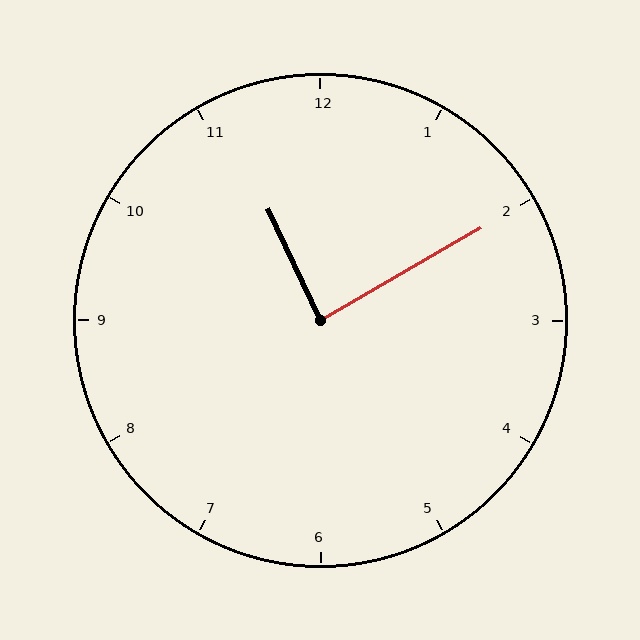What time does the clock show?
11:10.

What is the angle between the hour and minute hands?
Approximately 85 degrees.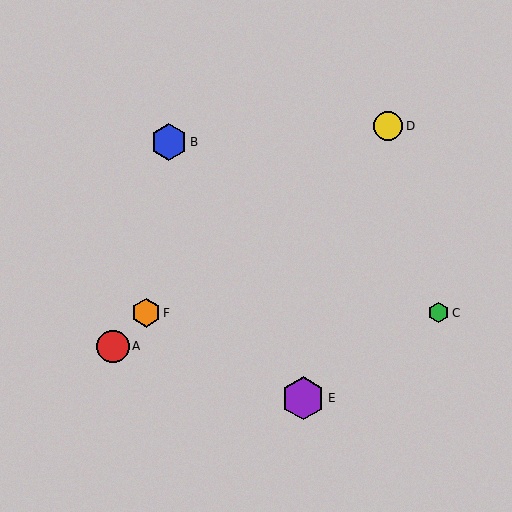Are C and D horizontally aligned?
No, C is at y≈313 and D is at y≈126.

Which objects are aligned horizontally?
Objects C, F are aligned horizontally.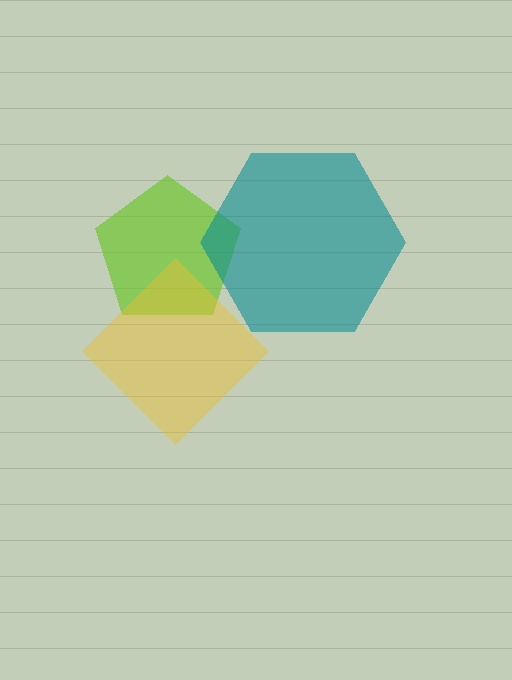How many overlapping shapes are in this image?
There are 3 overlapping shapes in the image.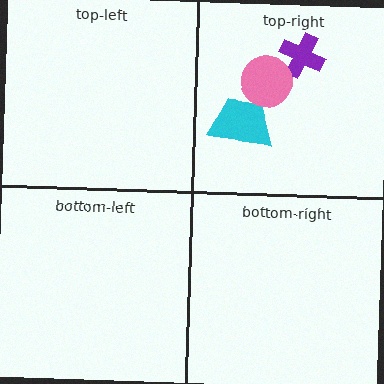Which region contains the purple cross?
The top-right region.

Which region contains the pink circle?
The top-right region.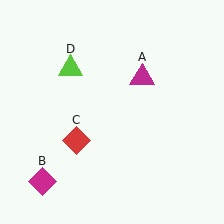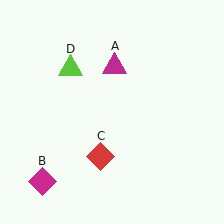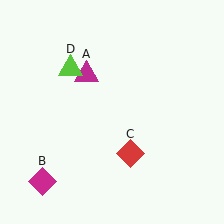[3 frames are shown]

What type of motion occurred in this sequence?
The magenta triangle (object A), red diamond (object C) rotated counterclockwise around the center of the scene.